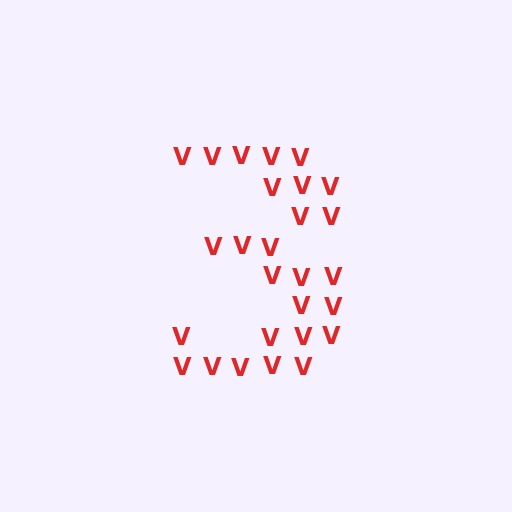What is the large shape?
The large shape is the digit 3.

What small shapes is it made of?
It is made of small letter V's.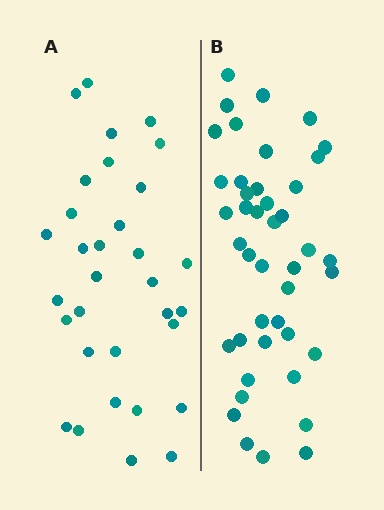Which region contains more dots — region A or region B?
Region B (the right region) has more dots.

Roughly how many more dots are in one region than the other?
Region B has roughly 12 or so more dots than region A.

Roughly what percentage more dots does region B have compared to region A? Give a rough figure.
About 35% more.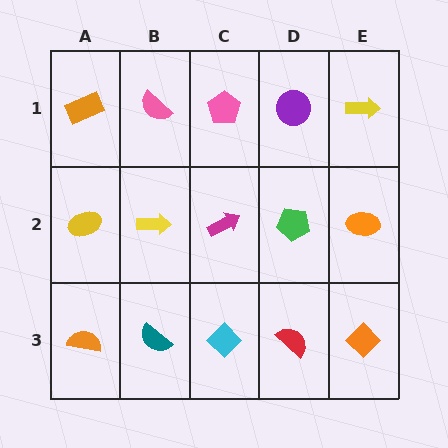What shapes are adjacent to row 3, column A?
A yellow ellipse (row 2, column A), a teal semicircle (row 3, column B).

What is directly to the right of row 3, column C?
A red semicircle.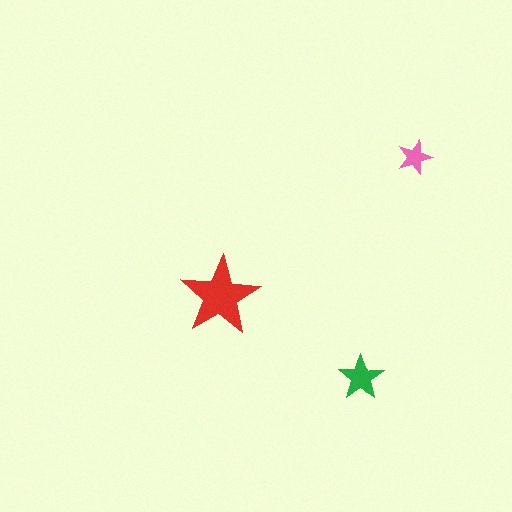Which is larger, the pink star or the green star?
The green one.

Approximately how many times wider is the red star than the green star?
About 1.5 times wider.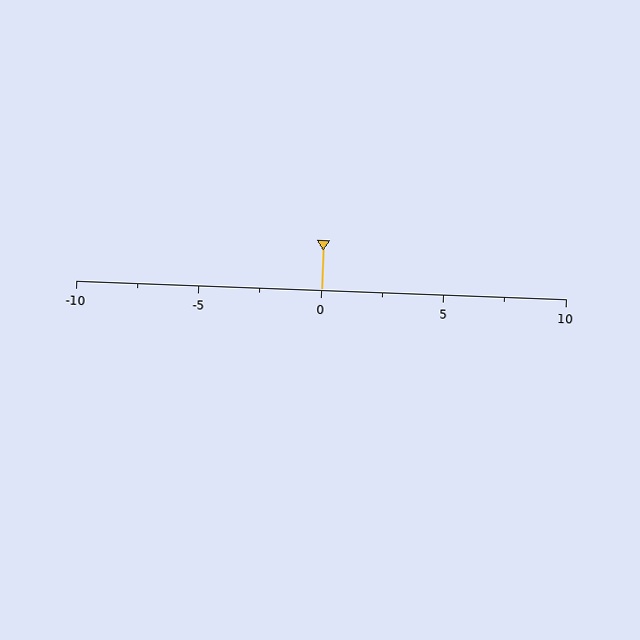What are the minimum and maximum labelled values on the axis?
The axis runs from -10 to 10.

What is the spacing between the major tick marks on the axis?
The major ticks are spaced 5 apart.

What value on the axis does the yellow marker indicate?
The marker indicates approximately 0.